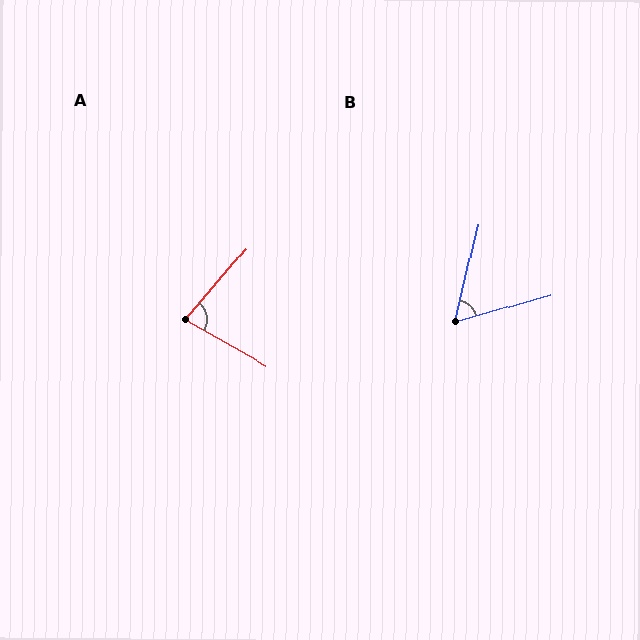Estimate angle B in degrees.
Approximately 61 degrees.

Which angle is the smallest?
B, at approximately 61 degrees.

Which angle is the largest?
A, at approximately 79 degrees.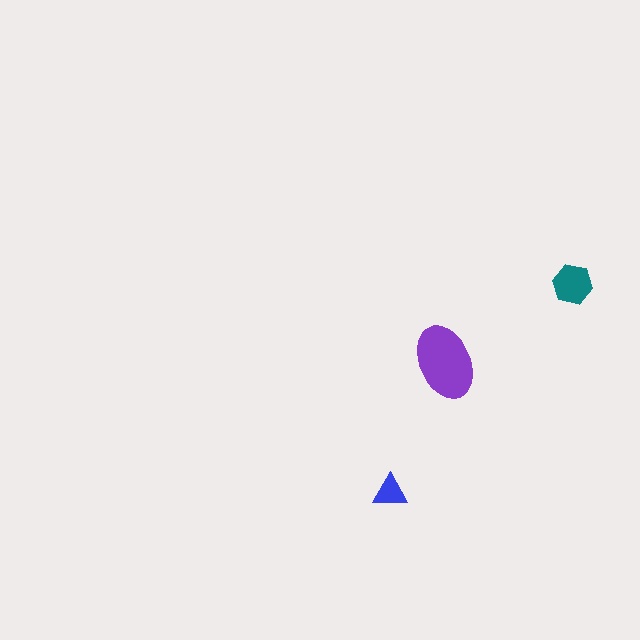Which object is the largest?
The purple ellipse.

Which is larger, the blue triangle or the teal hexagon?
The teal hexagon.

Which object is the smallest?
The blue triangle.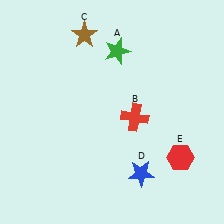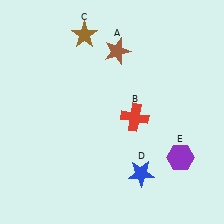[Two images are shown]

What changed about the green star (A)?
In Image 1, A is green. In Image 2, it changed to brown.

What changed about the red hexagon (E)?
In Image 1, E is red. In Image 2, it changed to purple.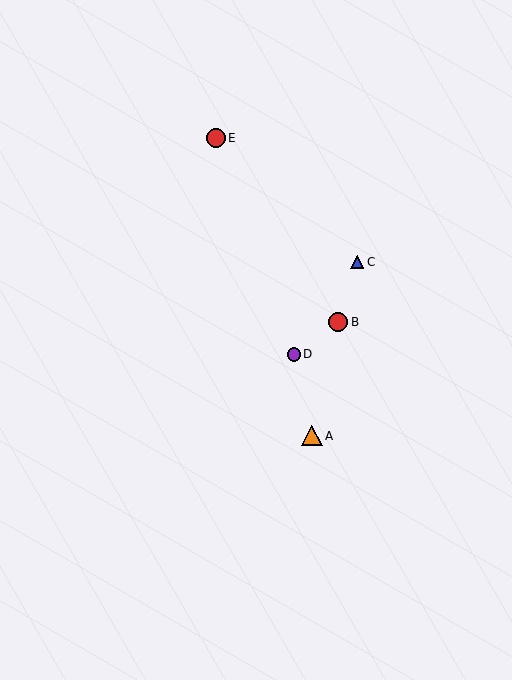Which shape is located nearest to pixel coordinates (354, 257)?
The blue triangle (labeled C) at (357, 262) is nearest to that location.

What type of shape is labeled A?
Shape A is an orange triangle.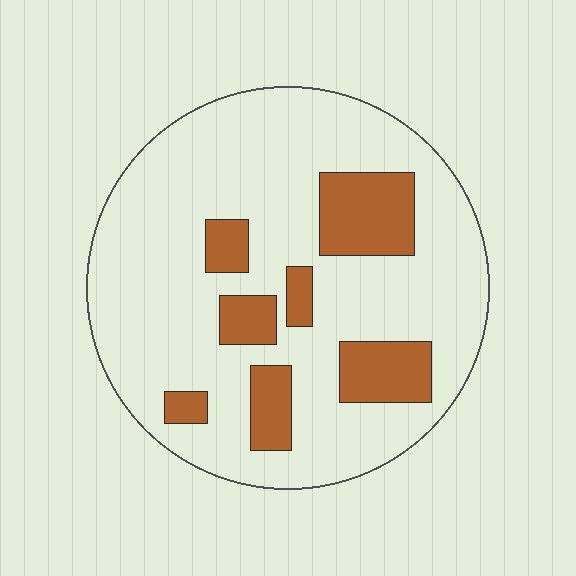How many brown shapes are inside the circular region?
7.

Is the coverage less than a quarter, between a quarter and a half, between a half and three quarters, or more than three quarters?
Less than a quarter.